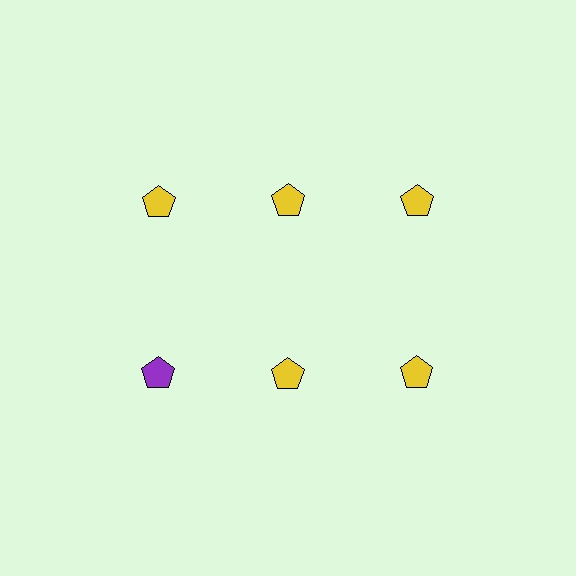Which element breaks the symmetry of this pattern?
The purple pentagon in the second row, leftmost column breaks the symmetry. All other shapes are yellow pentagons.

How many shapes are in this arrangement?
There are 6 shapes arranged in a grid pattern.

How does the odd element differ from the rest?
It has a different color: purple instead of yellow.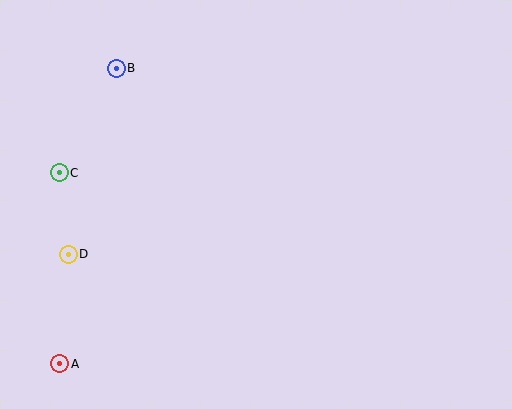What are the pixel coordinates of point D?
Point D is at (68, 254).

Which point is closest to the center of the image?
Point D at (68, 254) is closest to the center.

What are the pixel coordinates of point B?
Point B is at (116, 68).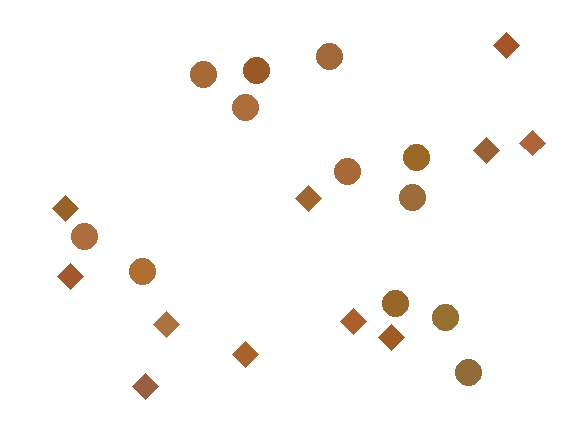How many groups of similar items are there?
There are 2 groups: one group of circles (12) and one group of diamonds (11).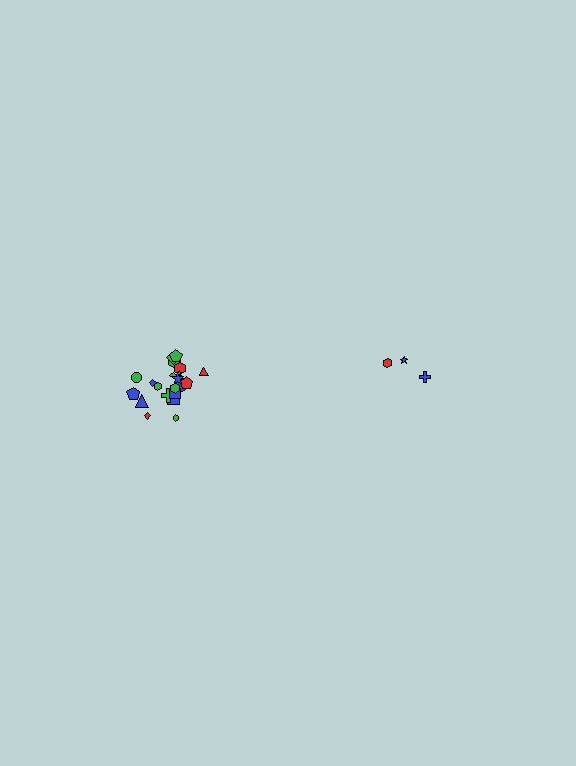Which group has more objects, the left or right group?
The left group.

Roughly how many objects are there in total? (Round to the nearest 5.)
Roughly 25 objects in total.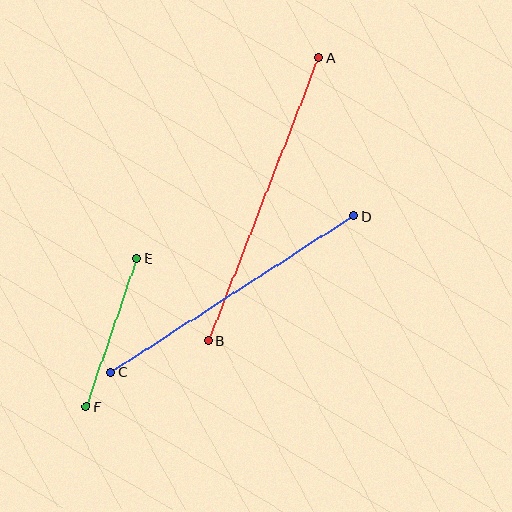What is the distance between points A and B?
The distance is approximately 304 pixels.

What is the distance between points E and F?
The distance is approximately 157 pixels.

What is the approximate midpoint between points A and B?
The midpoint is at approximately (263, 199) pixels.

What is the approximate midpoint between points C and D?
The midpoint is at approximately (232, 294) pixels.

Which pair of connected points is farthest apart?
Points A and B are farthest apart.